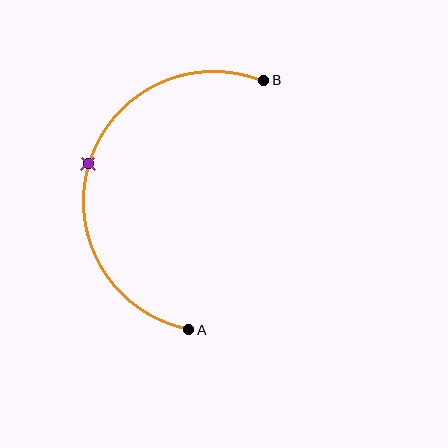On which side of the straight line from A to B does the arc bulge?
The arc bulges to the left of the straight line connecting A and B.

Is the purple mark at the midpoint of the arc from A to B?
Yes. The purple mark lies on the arc at equal arc-length from both A and B — it is the arc midpoint.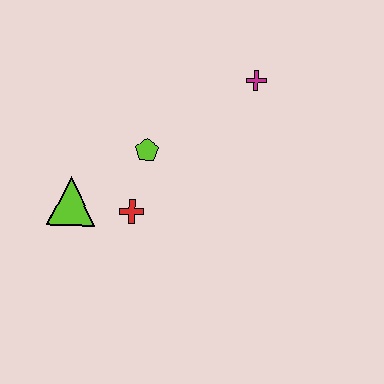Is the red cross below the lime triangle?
Yes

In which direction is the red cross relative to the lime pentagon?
The red cross is below the lime pentagon.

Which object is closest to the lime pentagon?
The red cross is closest to the lime pentagon.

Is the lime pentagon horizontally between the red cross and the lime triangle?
No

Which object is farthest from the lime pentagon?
The magenta cross is farthest from the lime pentagon.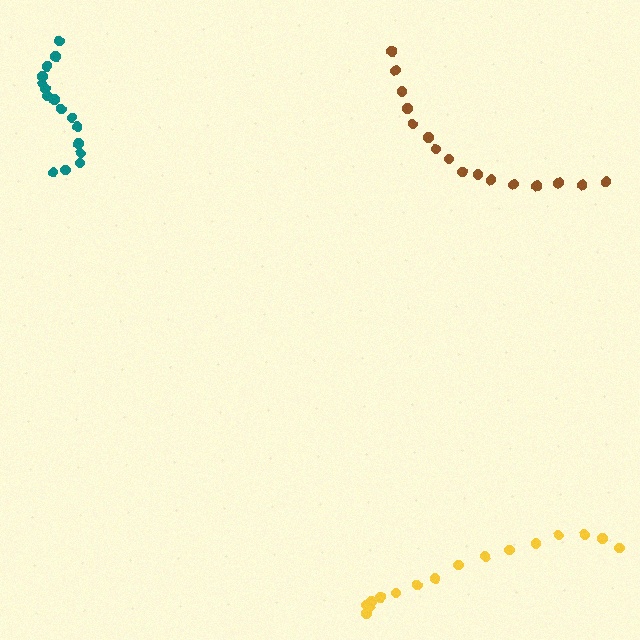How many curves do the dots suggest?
There are 3 distinct paths.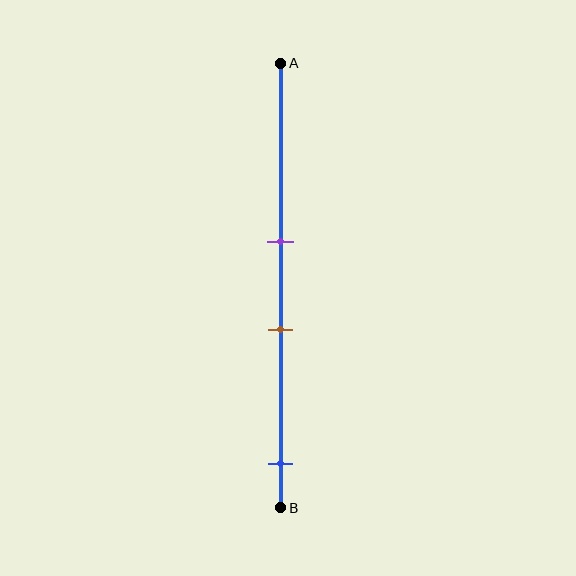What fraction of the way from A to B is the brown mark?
The brown mark is approximately 60% (0.6) of the way from A to B.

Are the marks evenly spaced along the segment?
No, the marks are not evenly spaced.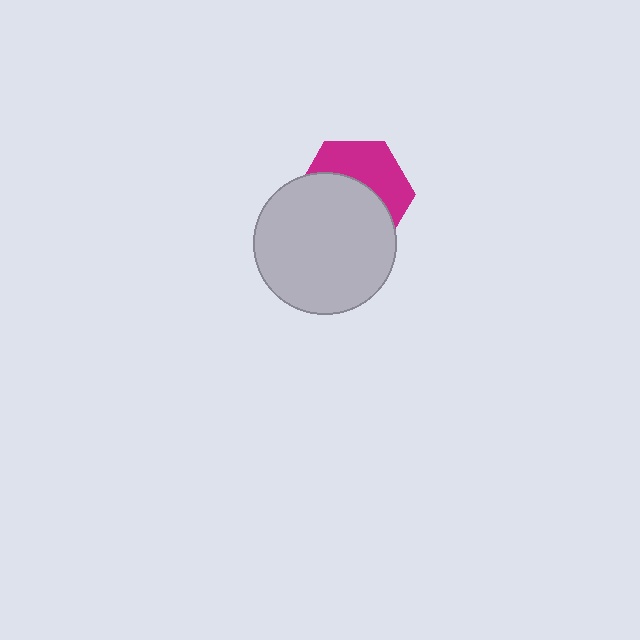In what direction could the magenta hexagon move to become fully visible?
The magenta hexagon could move up. That would shift it out from behind the light gray circle entirely.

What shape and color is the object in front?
The object in front is a light gray circle.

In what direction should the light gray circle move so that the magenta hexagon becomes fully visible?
The light gray circle should move down. That is the shortest direction to clear the overlap and leave the magenta hexagon fully visible.